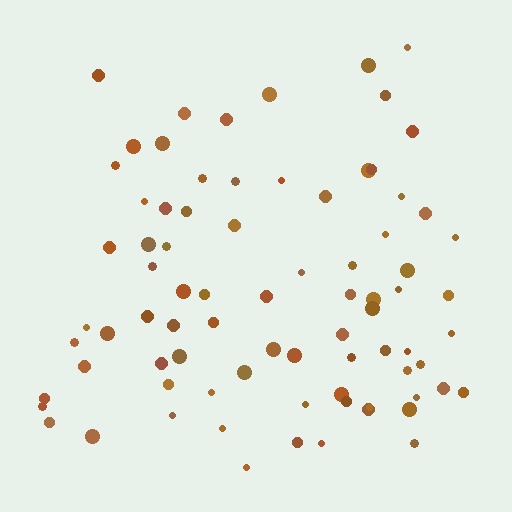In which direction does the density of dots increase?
From top to bottom, with the bottom side densest.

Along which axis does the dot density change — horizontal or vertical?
Vertical.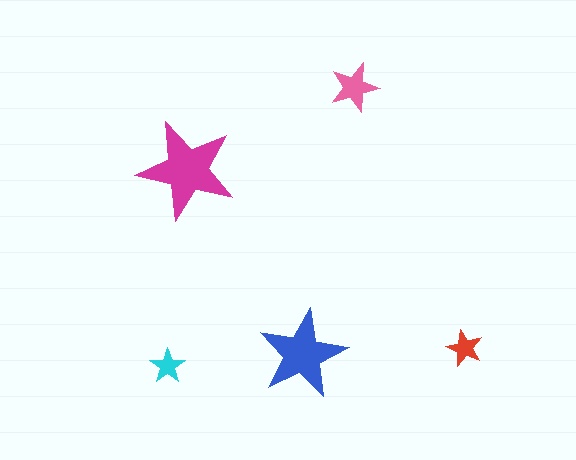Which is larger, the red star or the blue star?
The blue one.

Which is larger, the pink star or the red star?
The pink one.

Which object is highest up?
The pink star is topmost.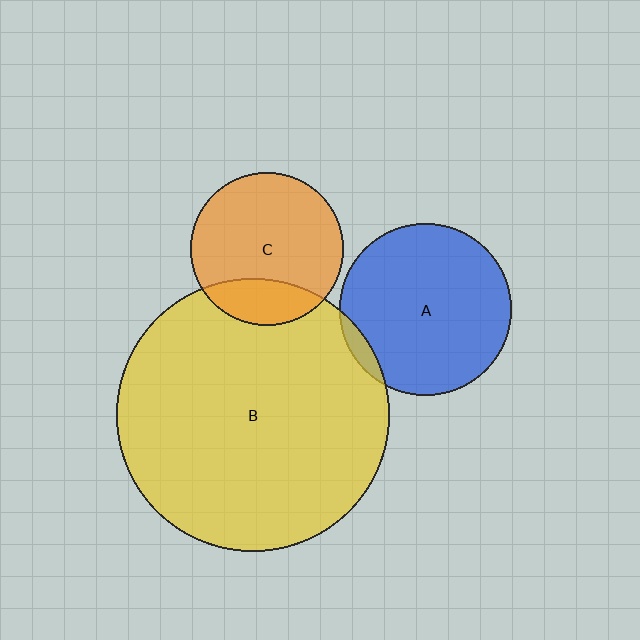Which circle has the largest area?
Circle B (yellow).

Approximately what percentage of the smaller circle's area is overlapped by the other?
Approximately 5%.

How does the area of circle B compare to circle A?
Approximately 2.5 times.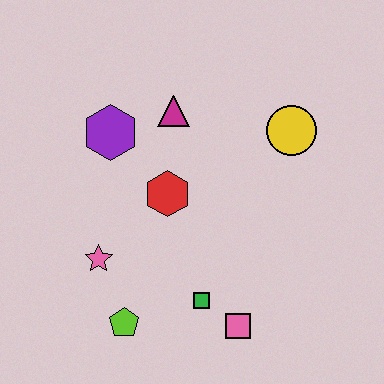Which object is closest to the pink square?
The green square is closest to the pink square.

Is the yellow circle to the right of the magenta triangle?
Yes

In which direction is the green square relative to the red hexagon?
The green square is below the red hexagon.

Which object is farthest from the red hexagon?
The pink square is farthest from the red hexagon.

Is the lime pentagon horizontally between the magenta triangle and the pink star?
Yes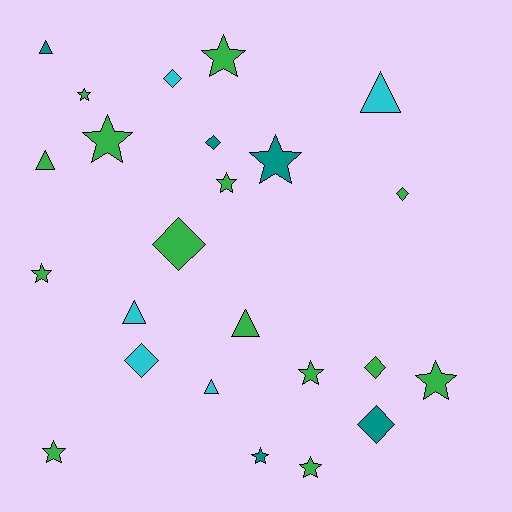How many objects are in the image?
There are 24 objects.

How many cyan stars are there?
There are no cyan stars.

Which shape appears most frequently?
Star, with 11 objects.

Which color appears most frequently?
Green, with 14 objects.